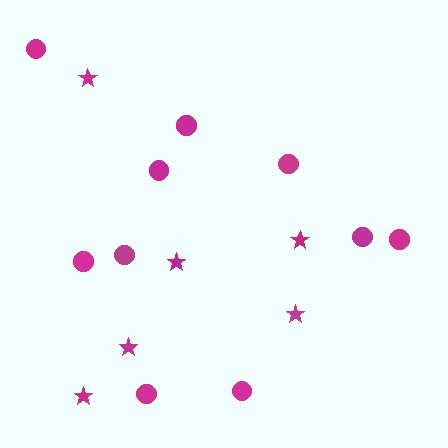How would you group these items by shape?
There are 2 groups: one group of stars (6) and one group of circles (10).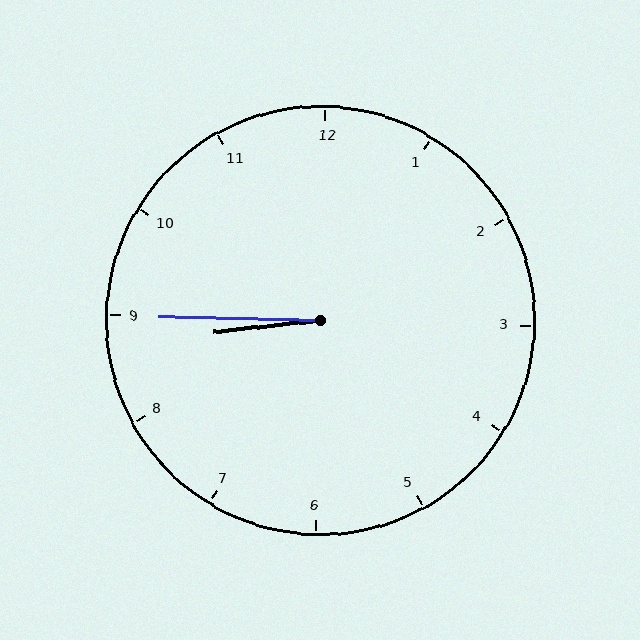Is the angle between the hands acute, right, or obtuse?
It is acute.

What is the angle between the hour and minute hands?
Approximately 8 degrees.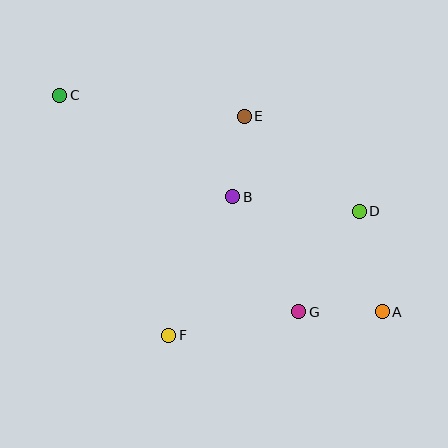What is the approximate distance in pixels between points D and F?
The distance between D and F is approximately 227 pixels.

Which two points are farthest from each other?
Points A and C are farthest from each other.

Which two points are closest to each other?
Points B and E are closest to each other.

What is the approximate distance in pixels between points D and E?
The distance between D and E is approximately 149 pixels.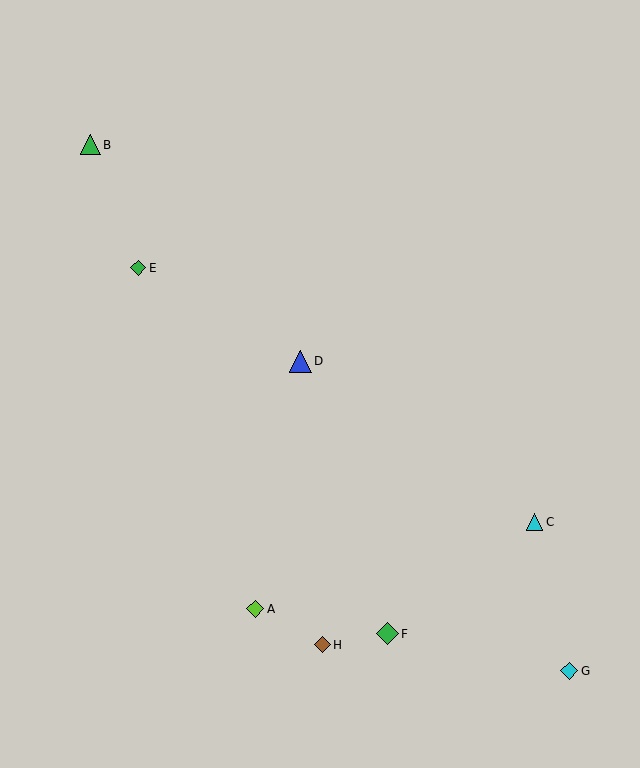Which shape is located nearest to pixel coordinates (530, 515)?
The cyan triangle (labeled C) at (535, 522) is nearest to that location.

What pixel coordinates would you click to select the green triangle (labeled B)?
Click at (90, 145) to select the green triangle B.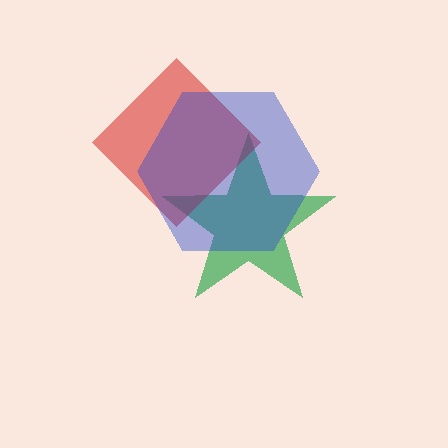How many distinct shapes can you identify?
There are 3 distinct shapes: a green star, a red diamond, a blue hexagon.